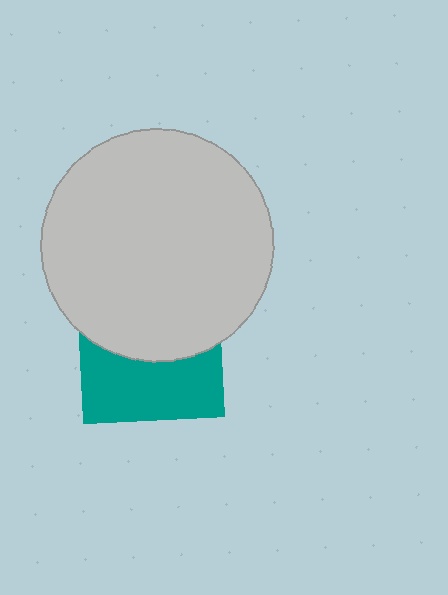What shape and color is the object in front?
The object in front is a light gray circle.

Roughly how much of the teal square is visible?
About half of it is visible (roughly 46%).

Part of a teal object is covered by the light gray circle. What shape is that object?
It is a square.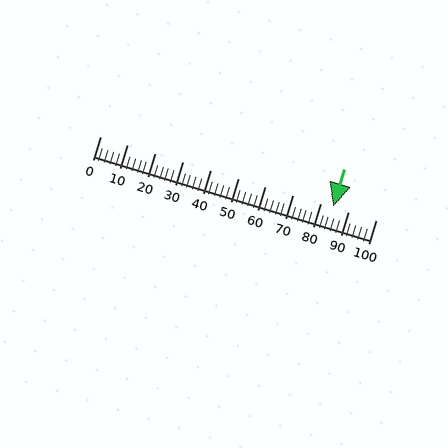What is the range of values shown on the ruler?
The ruler shows values from 0 to 100.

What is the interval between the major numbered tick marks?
The major tick marks are spaced 10 units apart.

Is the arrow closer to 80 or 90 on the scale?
The arrow is closer to 80.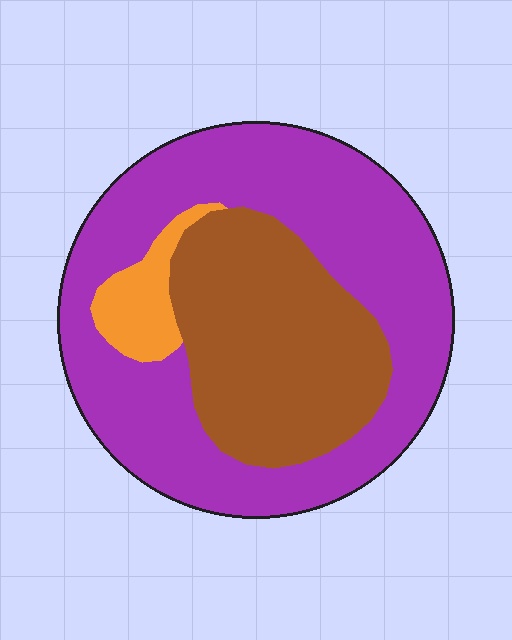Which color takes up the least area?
Orange, at roughly 5%.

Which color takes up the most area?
Purple, at roughly 60%.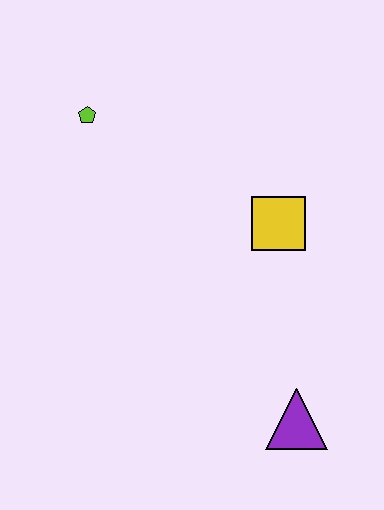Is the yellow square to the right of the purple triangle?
No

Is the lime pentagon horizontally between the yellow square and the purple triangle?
No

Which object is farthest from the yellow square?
The lime pentagon is farthest from the yellow square.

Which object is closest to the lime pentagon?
The yellow square is closest to the lime pentagon.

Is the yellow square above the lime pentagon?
No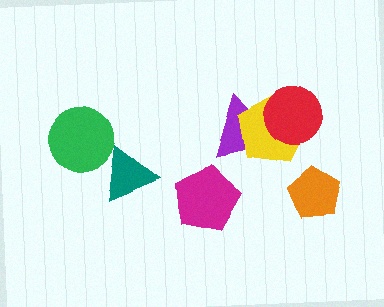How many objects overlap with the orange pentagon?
0 objects overlap with the orange pentagon.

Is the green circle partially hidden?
Yes, it is partially covered by another shape.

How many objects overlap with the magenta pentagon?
0 objects overlap with the magenta pentagon.